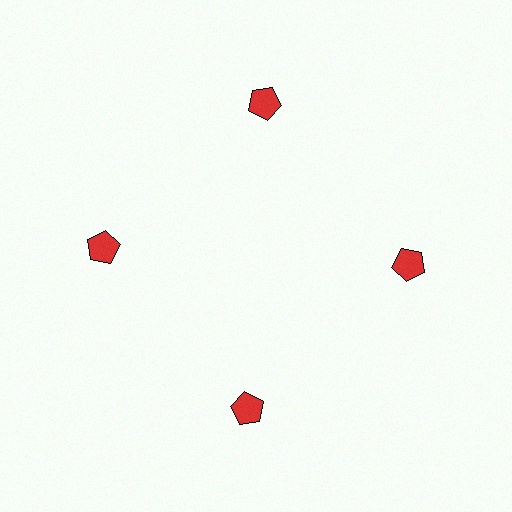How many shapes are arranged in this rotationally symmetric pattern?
There are 4 shapes, arranged in 4 groups of 1.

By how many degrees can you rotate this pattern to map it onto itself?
The pattern maps onto itself every 90 degrees of rotation.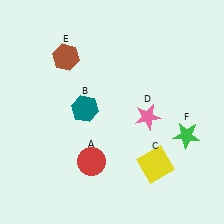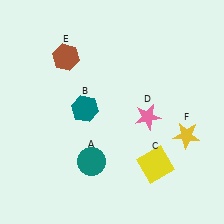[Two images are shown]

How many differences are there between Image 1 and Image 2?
There are 2 differences between the two images.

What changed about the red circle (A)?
In Image 1, A is red. In Image 2, it changed to teal.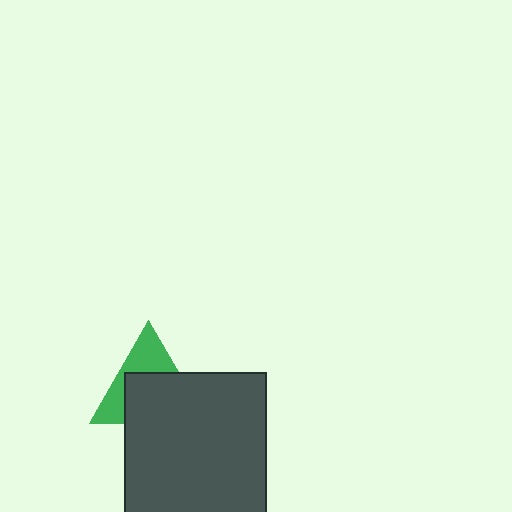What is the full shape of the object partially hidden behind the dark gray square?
The partially hidden object is a green triangle.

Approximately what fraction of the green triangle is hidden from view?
Roughly 59% of the green triangle is hidden behind the dark gray square.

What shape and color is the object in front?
The object in front is a dark gray square.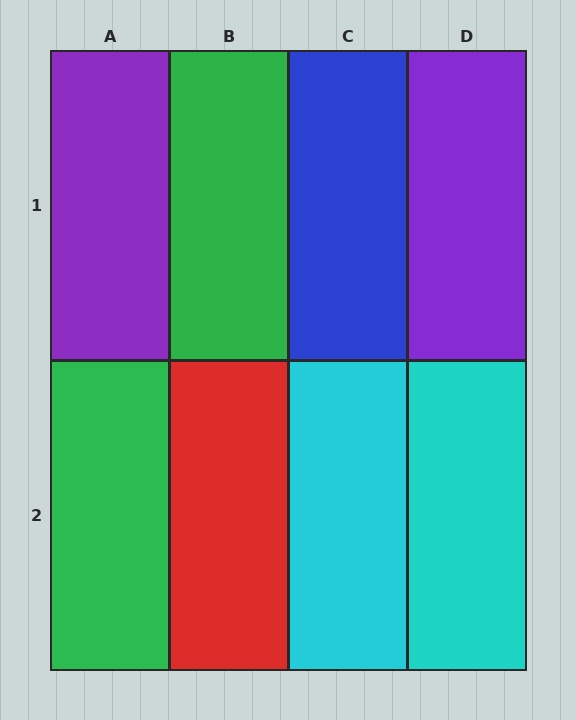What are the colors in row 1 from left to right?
Purple, green, blue, purple.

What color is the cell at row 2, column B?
Red.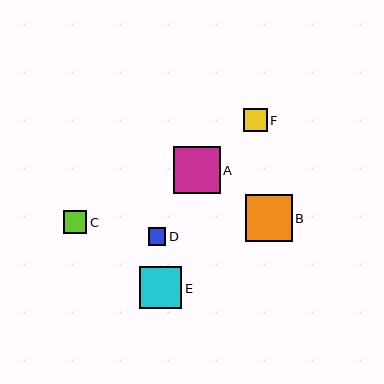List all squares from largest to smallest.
From largest to smallest: A, B, E, F, C, D.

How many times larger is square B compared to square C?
Square B is approximately 2.1 times the size of square C.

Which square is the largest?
Square A is the largest with a size of approximately 47 pixels.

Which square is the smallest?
Square D is the smallest with a size of approximately 18 pixels.